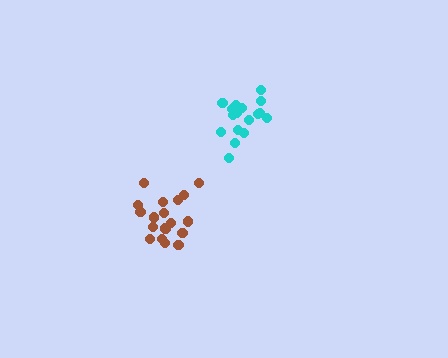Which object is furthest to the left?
The brown cluster is leftmost.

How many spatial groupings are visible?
There are 2 spatial groupings.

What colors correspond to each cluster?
The clusters are colored: cyan, brown.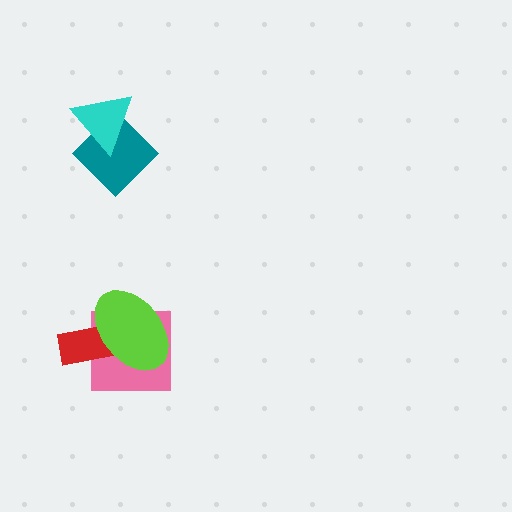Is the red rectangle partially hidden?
Yes, it is partially covered by another shape.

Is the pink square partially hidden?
Yes, it is partially covered by another shape.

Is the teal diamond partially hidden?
Yes, it is partially covered by another shape.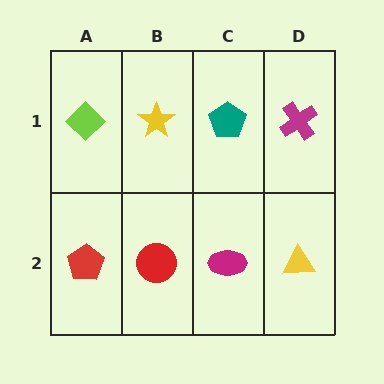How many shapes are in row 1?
4 shapes.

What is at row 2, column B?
A red circle.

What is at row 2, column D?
A yellow triangle.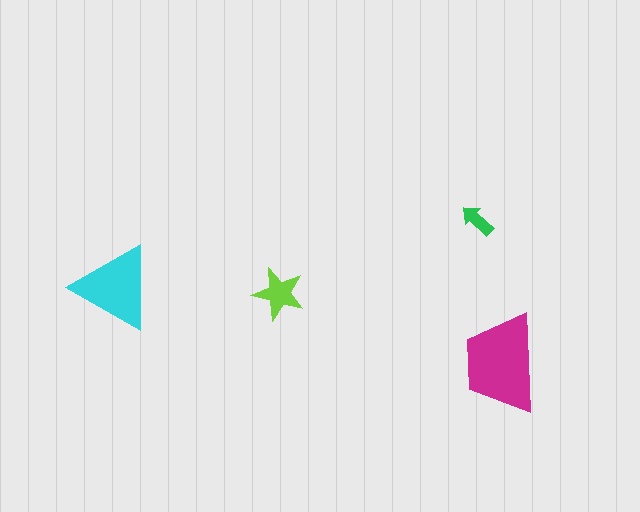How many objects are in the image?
There are 4 objects in the image.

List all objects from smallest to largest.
The green arrow, the lime star, the cyan triangle, the magenta trapezoid.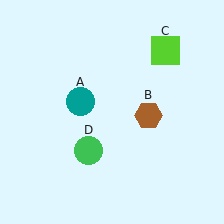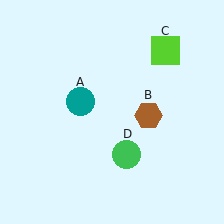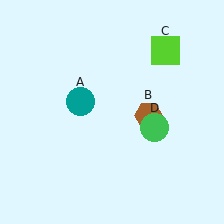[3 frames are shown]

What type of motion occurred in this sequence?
The green circle (object D) rotated counterclockwise around the center of the scene.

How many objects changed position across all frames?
1 object changed position: green circle (object D).